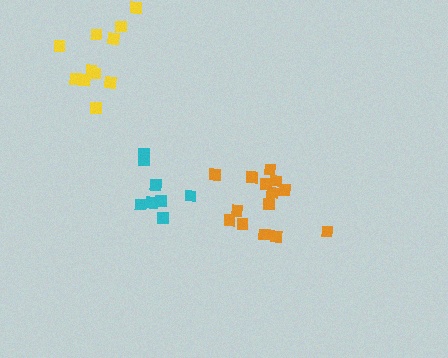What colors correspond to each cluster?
The clusters are colored: cyan, yellow, orange.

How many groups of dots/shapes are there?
There are 3 groups.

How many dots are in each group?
Group 1: 8 dots, Group 2: 11 dots, Group 3: 14 dots (33 total).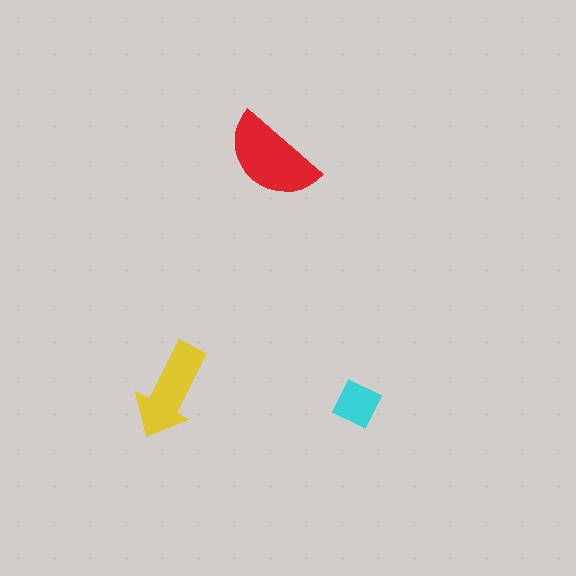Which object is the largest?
The red semicircle.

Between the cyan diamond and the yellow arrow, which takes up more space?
The yellow arrow.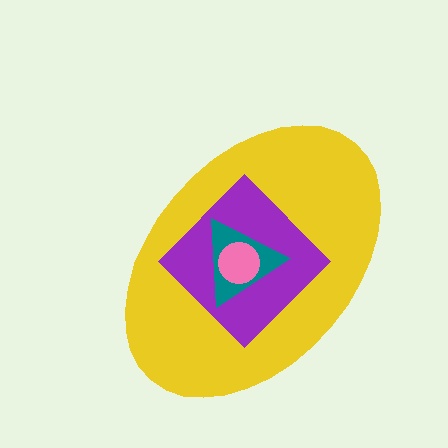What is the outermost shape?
The yellow ellipse.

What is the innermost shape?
The pink circle.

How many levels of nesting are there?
4.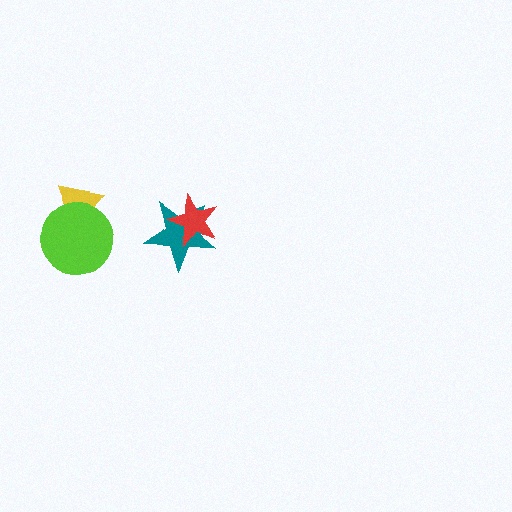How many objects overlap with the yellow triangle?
1 object overlaps with the yellow triangle.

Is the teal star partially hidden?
Yes, it is partially covered by another shape.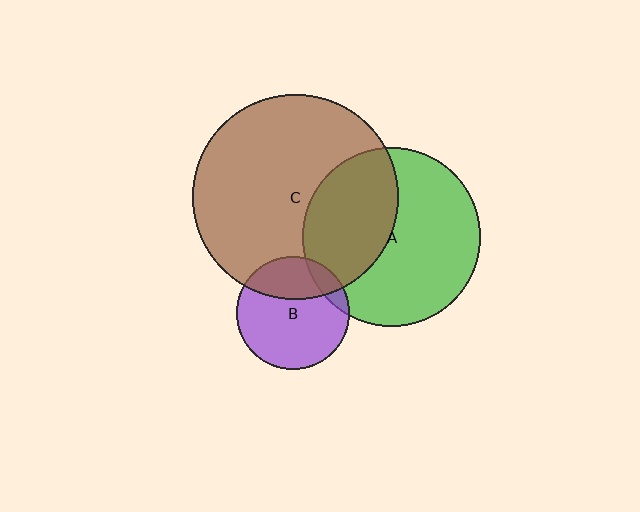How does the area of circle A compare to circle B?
Approximately 2.5 times.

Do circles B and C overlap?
Yes.